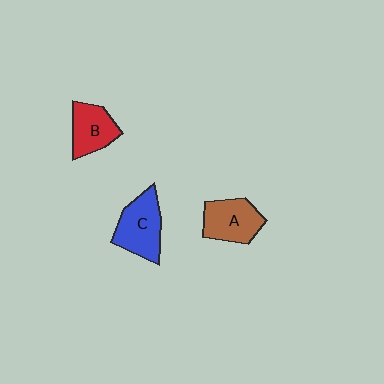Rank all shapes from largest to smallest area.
From largest to smallest: C (blue), A (brown), B (red).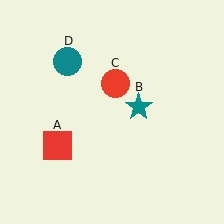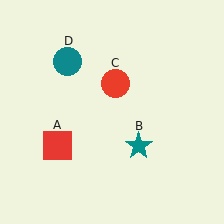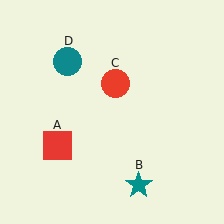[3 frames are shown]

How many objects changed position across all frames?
1 object changed position: teal star (object B).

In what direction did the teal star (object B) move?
The teal star (object B) moved down.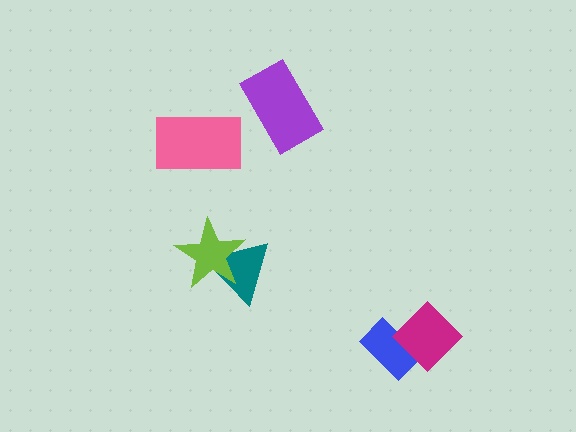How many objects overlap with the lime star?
1 object overlaps with the lime star.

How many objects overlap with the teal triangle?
1 object overlaps with the teal triangle.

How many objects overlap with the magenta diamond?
1 object overlaps with the magenta diamond.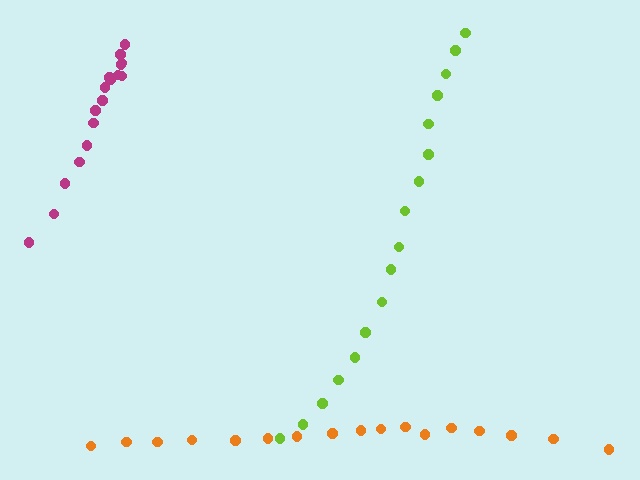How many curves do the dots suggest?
There are 3 distinct paths.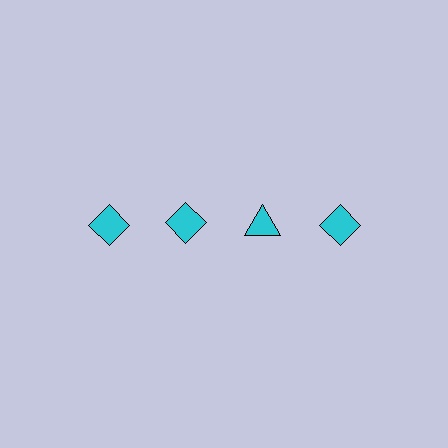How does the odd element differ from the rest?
It has a different shape: triangle instead of diamond.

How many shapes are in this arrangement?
There are 4 shapes arranged in a grid pattern.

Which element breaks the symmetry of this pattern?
The cyan triangle in the top row, center column breaks the symmetry. All other shapes are cyan diamonds.